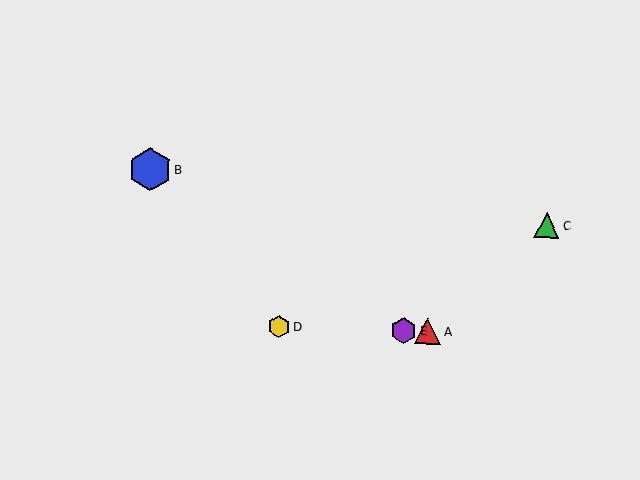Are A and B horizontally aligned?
No, A is at y≈331 and B is at y≈170.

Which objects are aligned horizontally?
Objects A, D, E are aligned horizontally.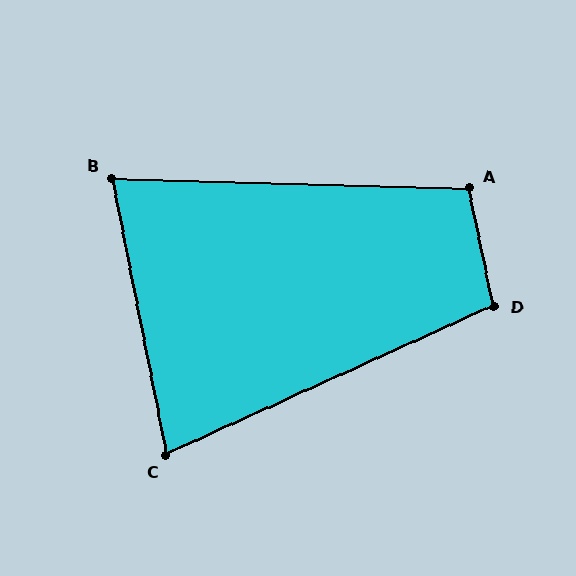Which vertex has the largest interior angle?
A, at approximately 103 degrees.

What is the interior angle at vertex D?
Approximately 103 degrees (obtuse).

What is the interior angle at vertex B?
Approximately 77 degrees (acute).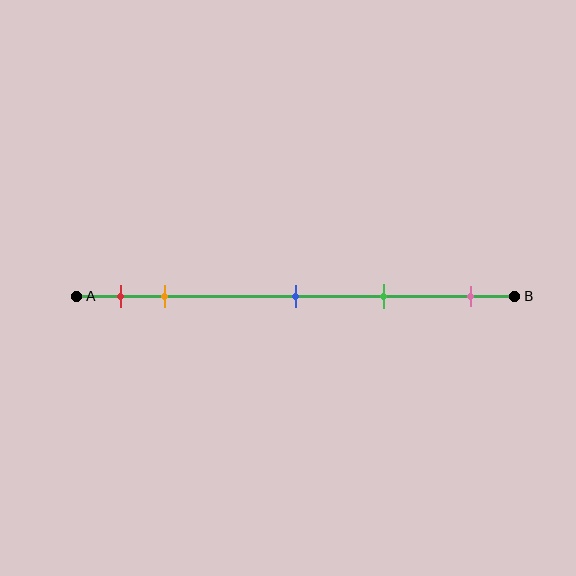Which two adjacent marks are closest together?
The red and orange marks are the closest adjacent pair.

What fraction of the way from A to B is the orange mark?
The orange mark is approximately 20% (0.2) of the way from A to B.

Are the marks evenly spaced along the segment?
No, the marks are not evenly spaced.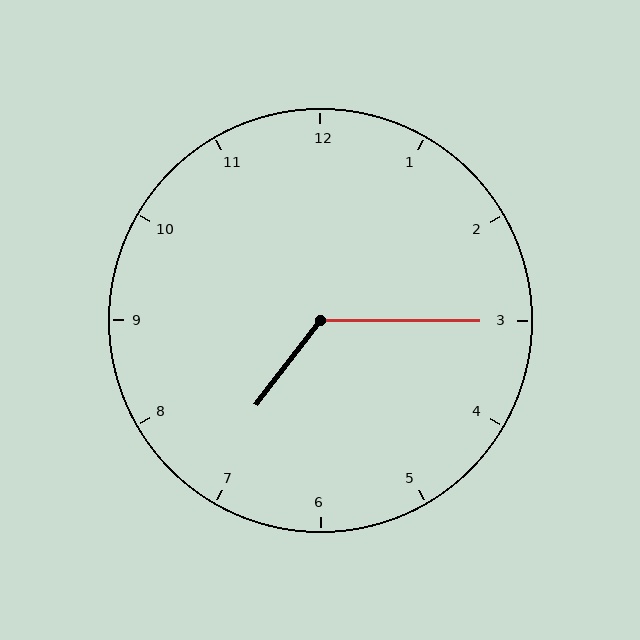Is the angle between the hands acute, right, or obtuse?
It is obtuse.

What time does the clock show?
7:15.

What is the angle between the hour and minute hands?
Approximately 128 degrees.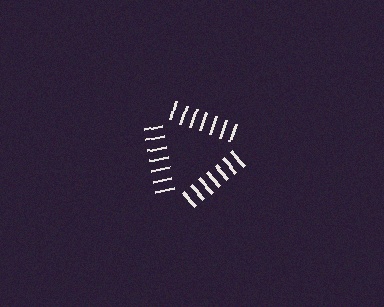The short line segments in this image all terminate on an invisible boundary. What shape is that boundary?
An illusory triangle — the line segments terminate on its edges but no continuous stroke is drawn.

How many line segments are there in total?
21 — 7 along each of the 3 edges.